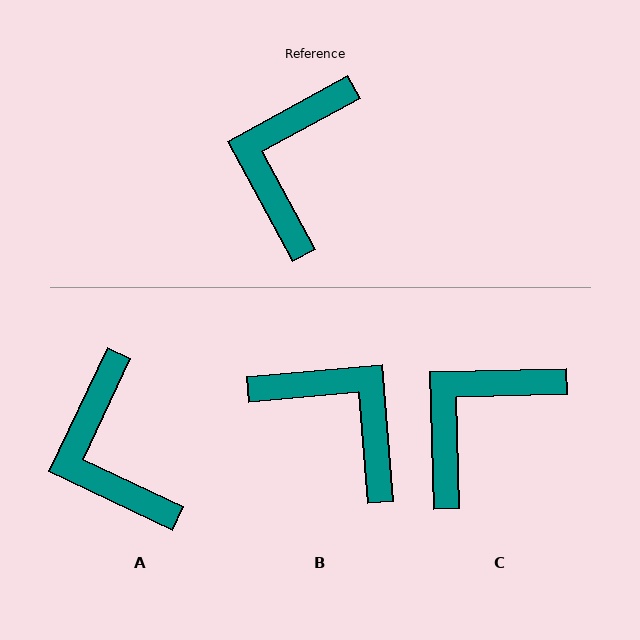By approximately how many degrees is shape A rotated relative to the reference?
Approximately 36 degrees counter-clockwise.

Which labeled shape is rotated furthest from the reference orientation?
B, about 114 degrees away.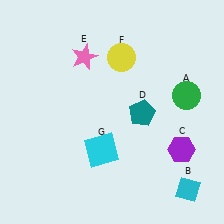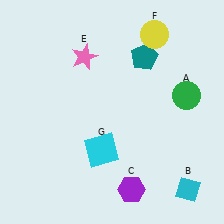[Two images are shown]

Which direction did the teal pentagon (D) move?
The teal pentagon (D) moved up.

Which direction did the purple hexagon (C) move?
The purple hexagon (C) moved left.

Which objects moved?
The objects that moved are: the purple hexagon (C), the teal pentagon (D), the yellow circle (F).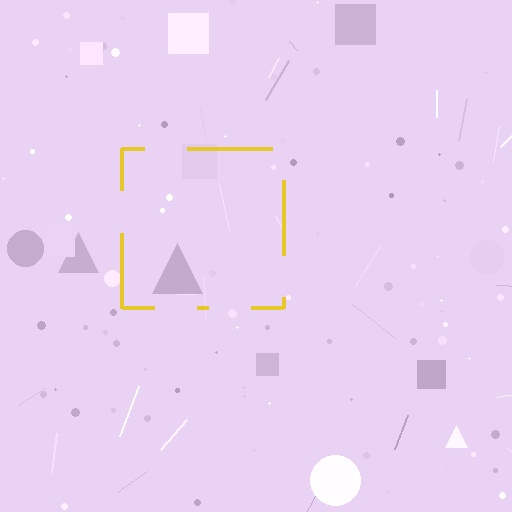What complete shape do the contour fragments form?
The contour fragments form a square.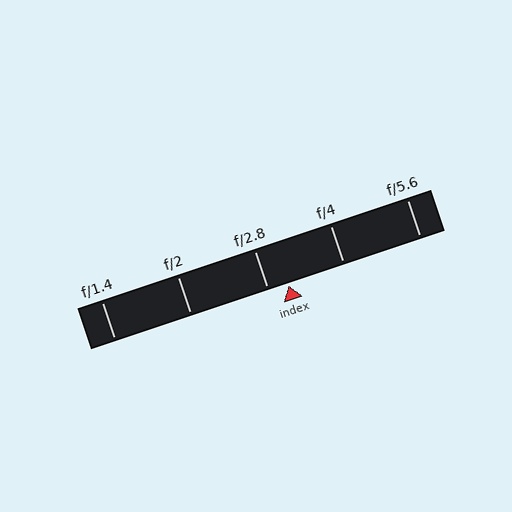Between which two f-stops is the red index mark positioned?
The index mark is between f/2.8 and f/4.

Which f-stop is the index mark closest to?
The index mark is closest to f/2.8.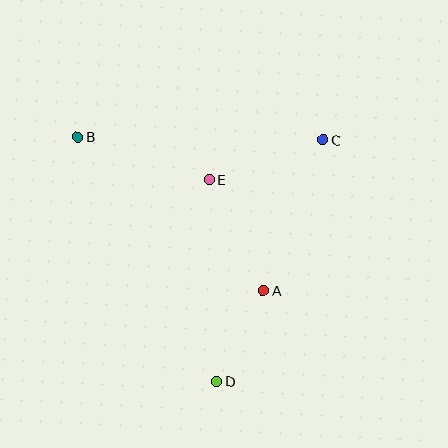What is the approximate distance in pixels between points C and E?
The distance between C and E is approximately 121 pixels.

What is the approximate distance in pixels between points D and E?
The distance between D and E is approximately 202 pixels.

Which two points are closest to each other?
Points A and D are closest to each other.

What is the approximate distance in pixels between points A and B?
The distance between A and B is approximately 241 pixels.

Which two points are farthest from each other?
Points B and D are farthest from each other.